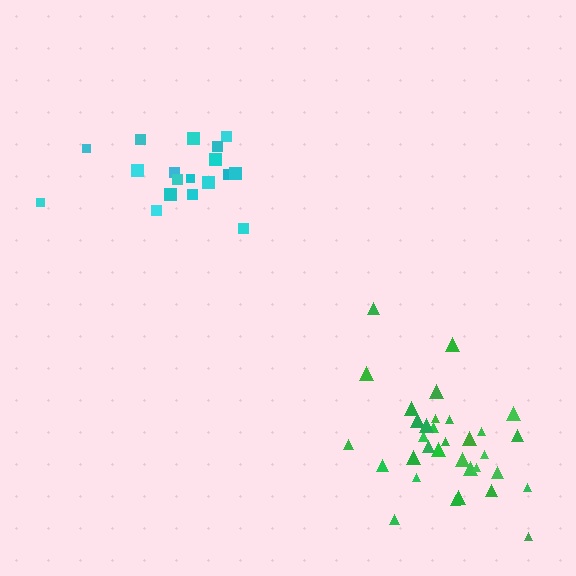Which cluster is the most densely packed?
Green.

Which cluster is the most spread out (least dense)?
Cyan.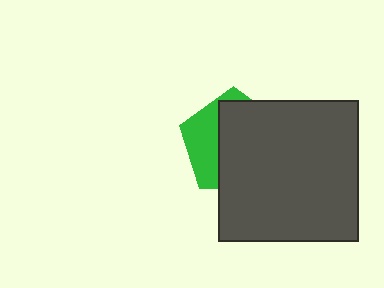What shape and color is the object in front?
The object in front is a dark gray square.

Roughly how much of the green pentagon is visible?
A small part of it is visible (roughly 33%).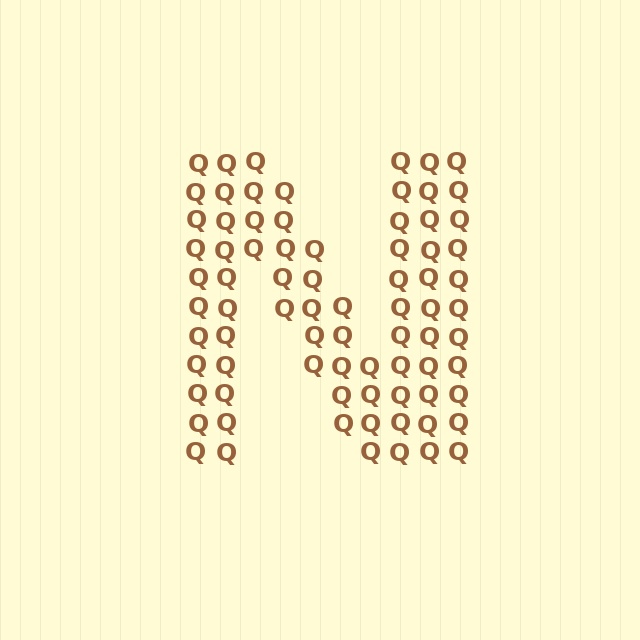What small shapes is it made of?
It is made of small letter Q's.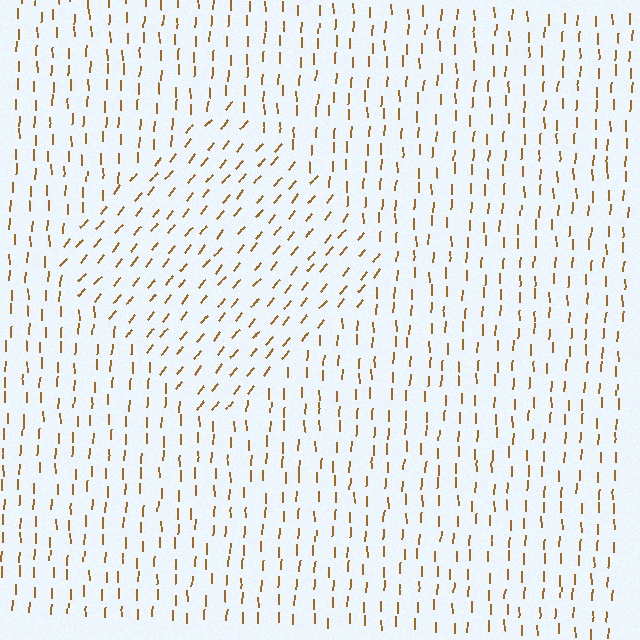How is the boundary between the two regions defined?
The boundary is defined purely by a change in line orientation (approximately 39 degrees difference). All lines are the same color and thickness.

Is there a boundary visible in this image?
Yes, there is a texture boundary formed by a change in line orientation.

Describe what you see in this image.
The image is filled with small brown line segments. A diamond region in the image has lines oriented differently from the surrounding lines, creating a visible texture boundary.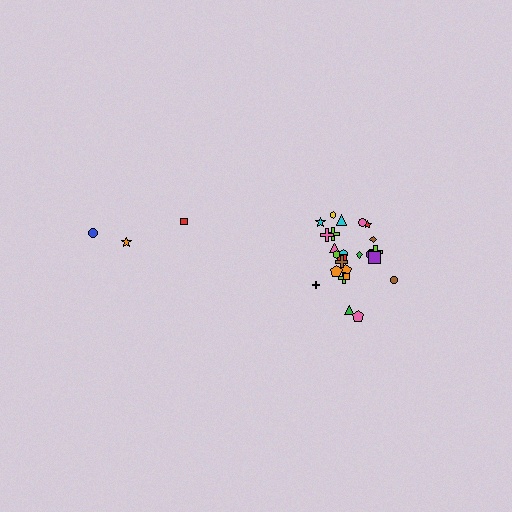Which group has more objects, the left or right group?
The right group.